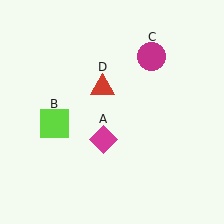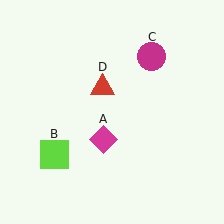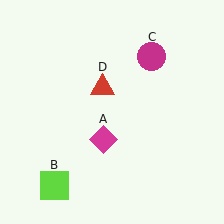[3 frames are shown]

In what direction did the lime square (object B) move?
The lime square (object B) moved down.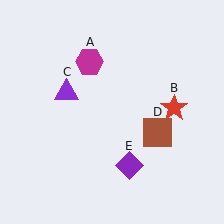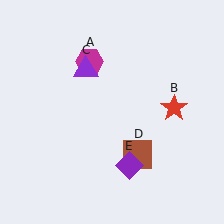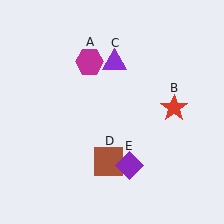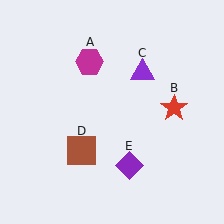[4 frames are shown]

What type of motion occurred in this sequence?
The purple triangle (object C), brown square (object D) rotated clockwise around the center of the scene.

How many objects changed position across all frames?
2 objects changed position: purple triangle (object C), brown square (object D).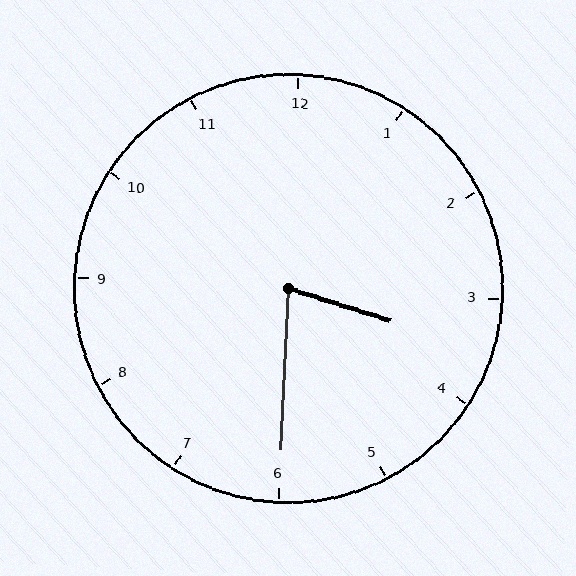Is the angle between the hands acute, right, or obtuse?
It is acute.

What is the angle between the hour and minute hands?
Approximately 75 degrees.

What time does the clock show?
3:30.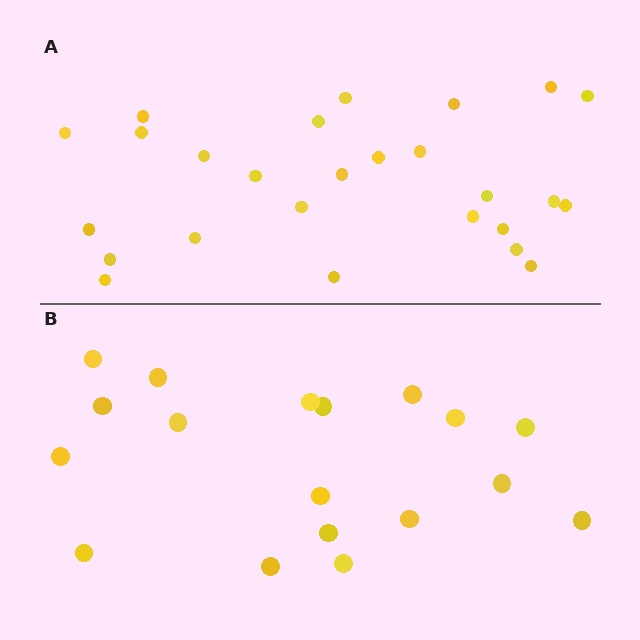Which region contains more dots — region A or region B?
Region A (the top region) has more dots.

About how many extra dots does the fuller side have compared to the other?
Region A has roughly 8 or so more dots than region B.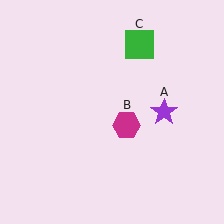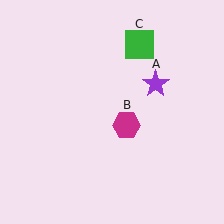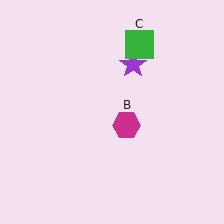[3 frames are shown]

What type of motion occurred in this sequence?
The purple star (object A) rotated counterclockwise around the center of the scene.